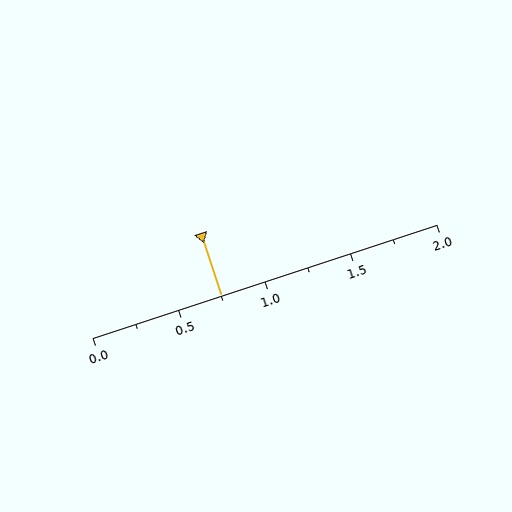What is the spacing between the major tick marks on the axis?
The major ticks are spaced 0.5 apart.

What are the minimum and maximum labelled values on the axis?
The axis runs from 0.0 to 2.0.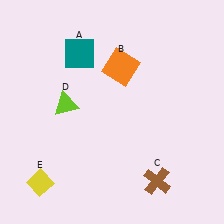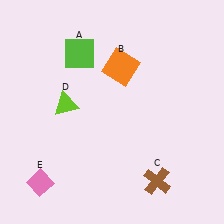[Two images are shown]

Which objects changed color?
A changed from teal to lime. E changed from yellow to pink.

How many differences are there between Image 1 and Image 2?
There are 2 differences between the two images.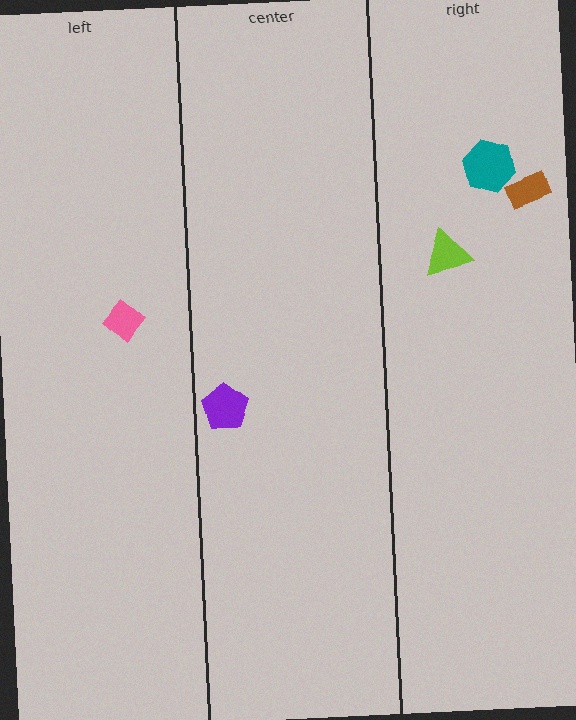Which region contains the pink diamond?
The left region.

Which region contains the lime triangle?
The right region.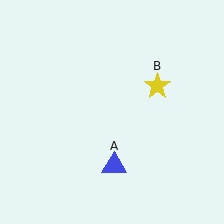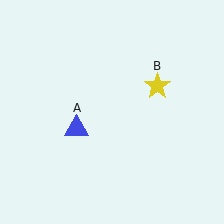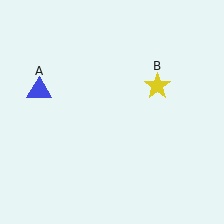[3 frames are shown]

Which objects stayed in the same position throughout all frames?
Yellow star (object B) remained stationary.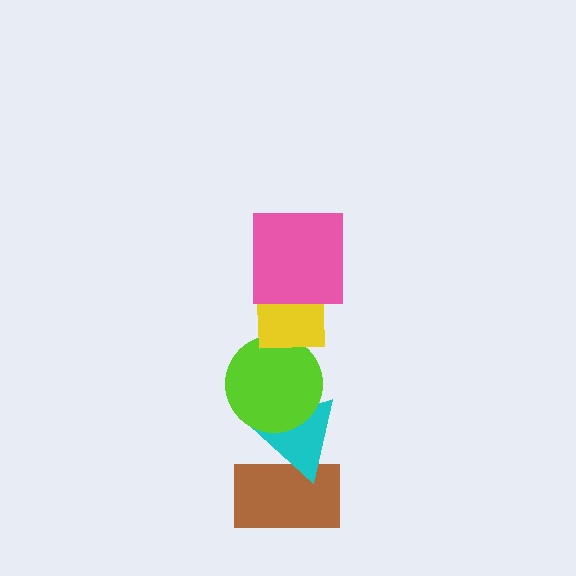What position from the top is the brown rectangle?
The brown rectangle is 5th from the top.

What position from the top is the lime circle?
The lime circle is 3rd from the top.